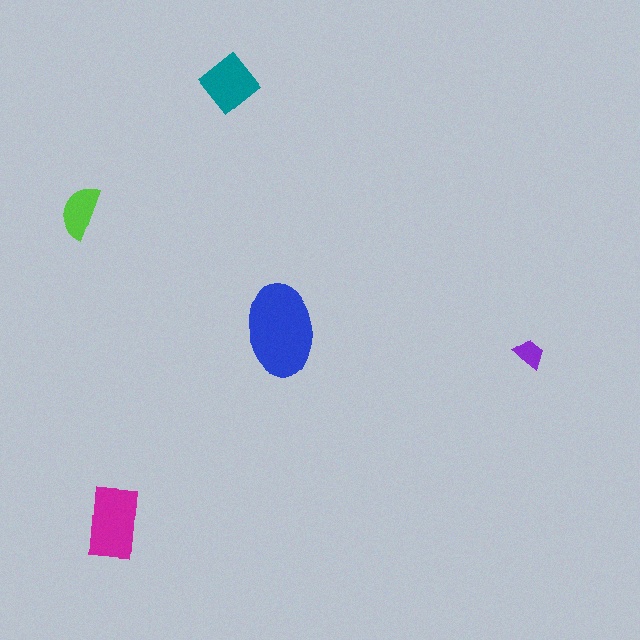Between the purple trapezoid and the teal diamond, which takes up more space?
The teal diamond.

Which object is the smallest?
The purple trapezoid.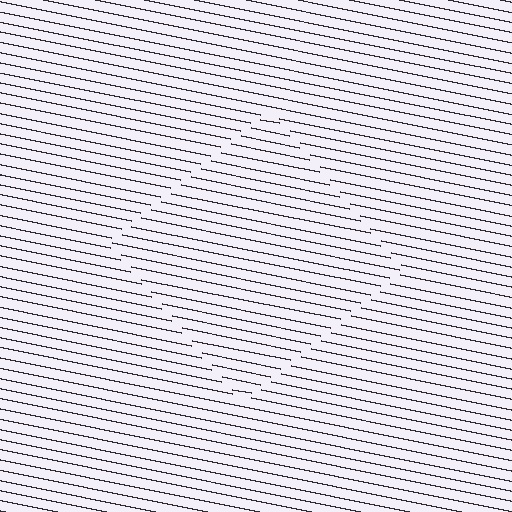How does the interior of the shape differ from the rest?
The interior of the shape contains the same grating, shifted by half a period — the contour is defined by the phase discontinuity where line-ends from the inner and outer gratings abut.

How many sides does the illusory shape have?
4 sides — the line-ends trace a square.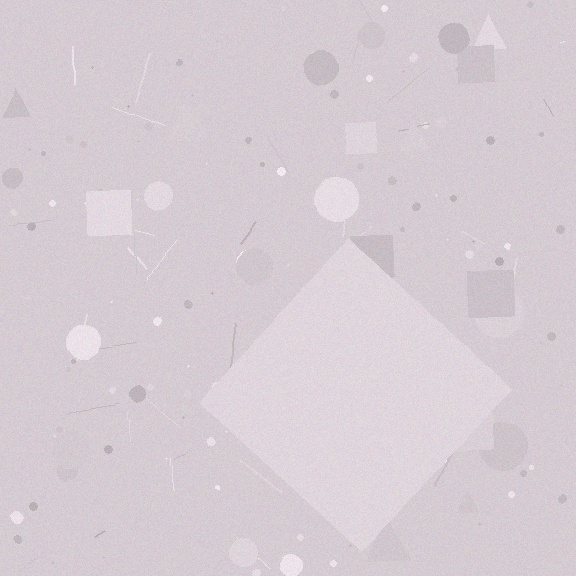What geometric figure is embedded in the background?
A diamond is embedded in the background.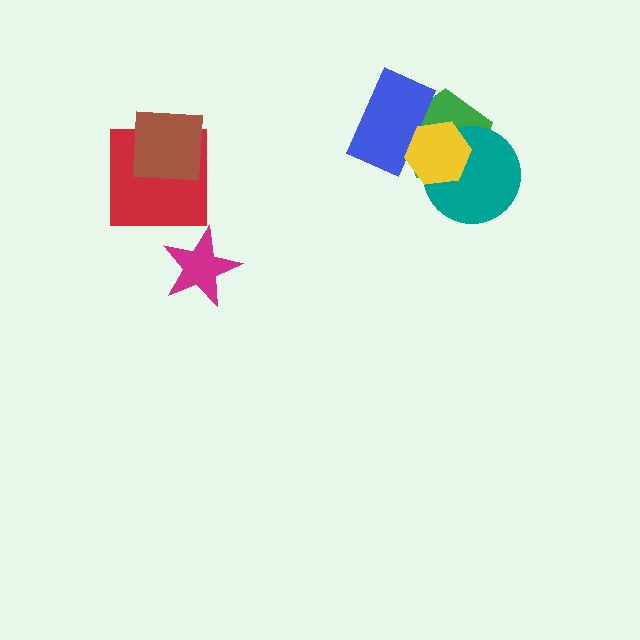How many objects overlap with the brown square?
1 object overlaps with the brown square.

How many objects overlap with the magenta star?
0 objects overlap with the magenta star.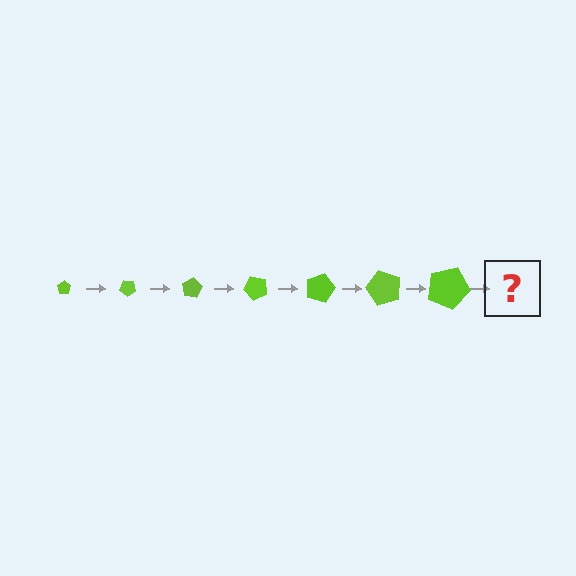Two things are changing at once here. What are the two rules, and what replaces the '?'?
The two rules are that the pentagon grows larger each step and it rotates 40 degrees each step. The '?' should be a pentagon, larger than the previous one and rotated 280 degrees from the start.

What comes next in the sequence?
The next element should be a pentagon, larger than the previous one and rotated 280 degrees from the start.